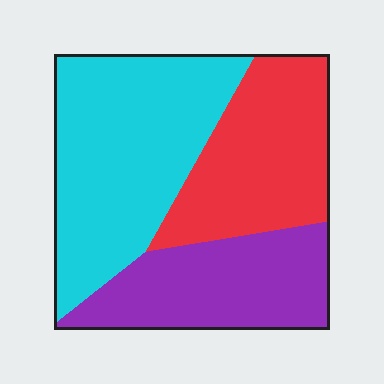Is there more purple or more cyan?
Cyan.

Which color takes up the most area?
Cyan, at roughly 40%.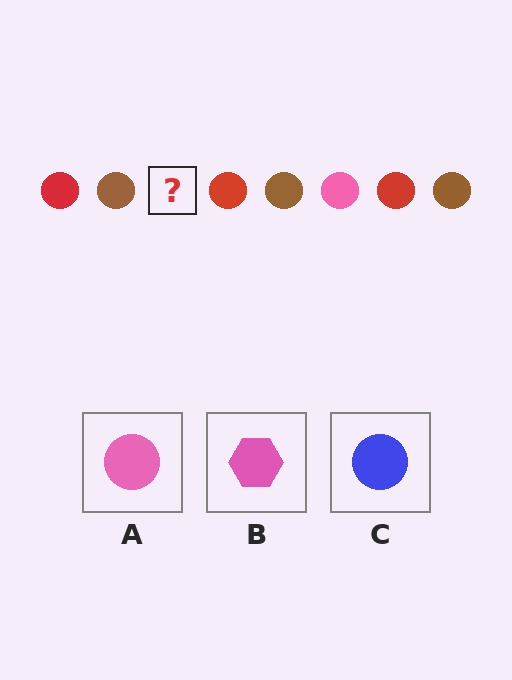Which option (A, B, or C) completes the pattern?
A.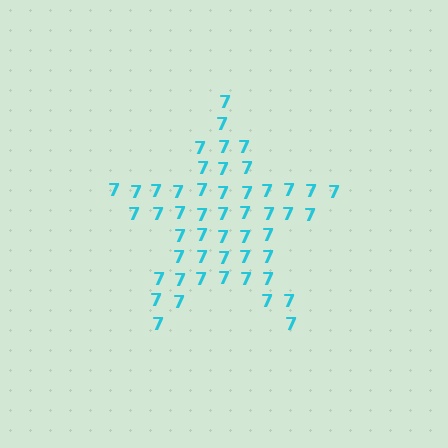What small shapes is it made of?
It is made of small digit 7's.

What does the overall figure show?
The overall figure shows a star.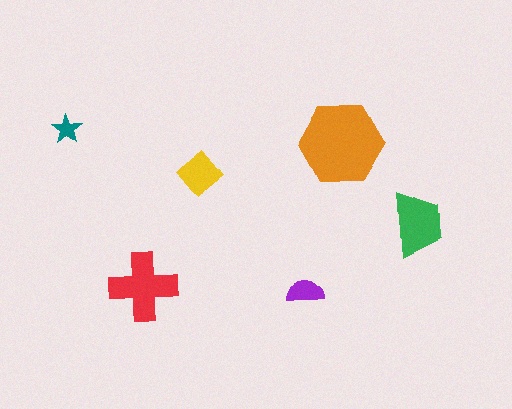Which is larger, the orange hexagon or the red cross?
The orange hexagon.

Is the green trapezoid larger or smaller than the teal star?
Larger.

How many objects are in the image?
There are 6 objects in the image.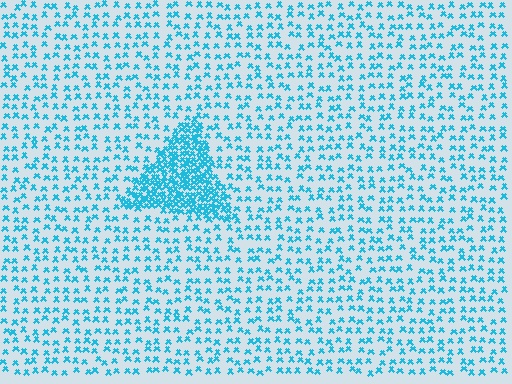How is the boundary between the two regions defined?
The boundary is defined by a change in element density (approximately 3.1x ratio). All elements are the same color, size, and shape.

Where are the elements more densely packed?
The elements are more densely packed inside the triangle boundary.